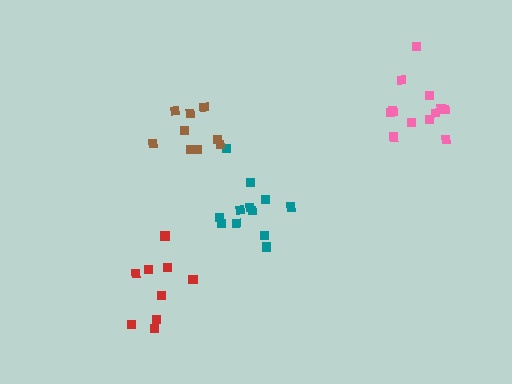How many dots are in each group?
Group 1: 12 dots, Group 2: 9 dots, Group 3: 9 dots, Group 4: 12 dots (42 total).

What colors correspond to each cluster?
The clusters are colored: teal, red, brown, pink.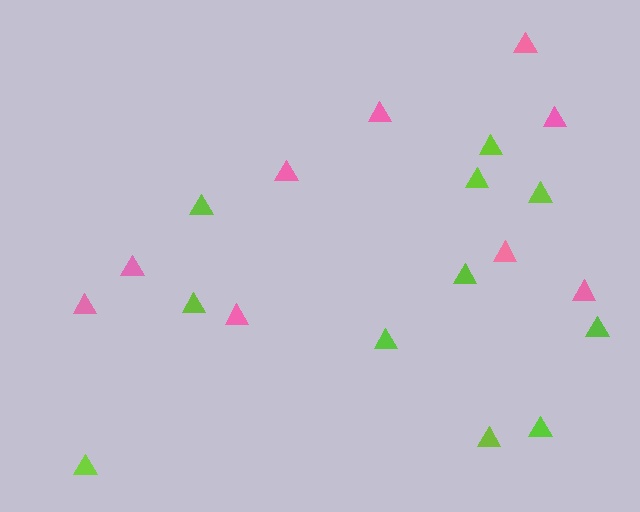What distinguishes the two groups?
There are 2 groups: one group of lime triangles (11) and one group of pink triangles (9).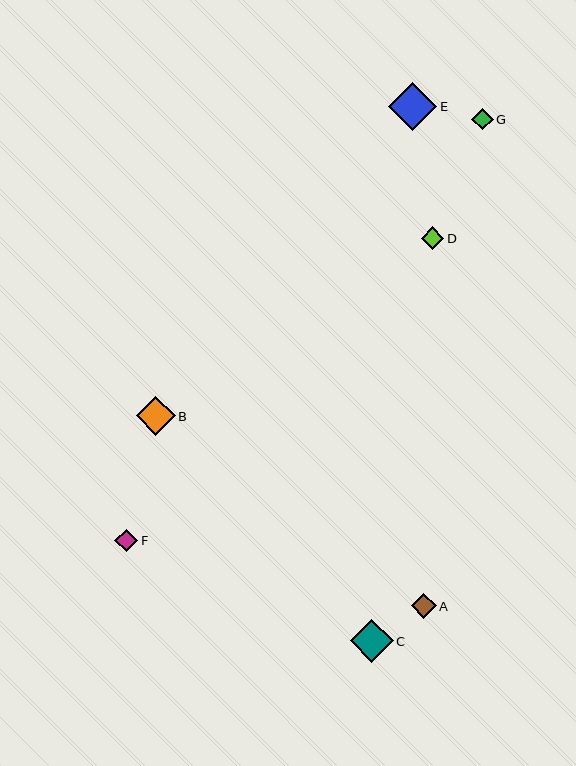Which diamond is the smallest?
Diamond G is the smallest with a size of approximately 21 pixels.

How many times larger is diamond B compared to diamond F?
Diamond B is approximately 1.7 times the size of diamond F.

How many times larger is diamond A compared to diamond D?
Diamond A is approximately 1.1 times the size of diamond D.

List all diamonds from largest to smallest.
From largest to smallest: E, C, B, A, F, D, G.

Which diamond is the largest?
Diamond E is the largest with a size of approximately 48 pixels.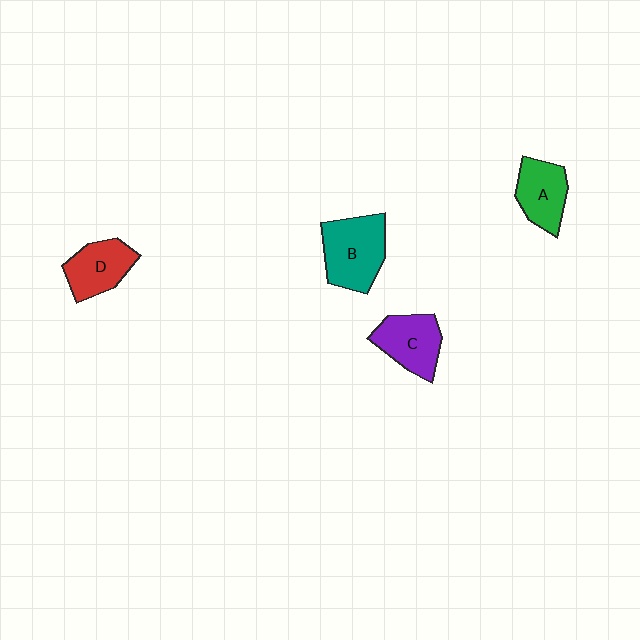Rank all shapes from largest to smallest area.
From largest to smallest: B (teal), C (purple), D (red), A (green).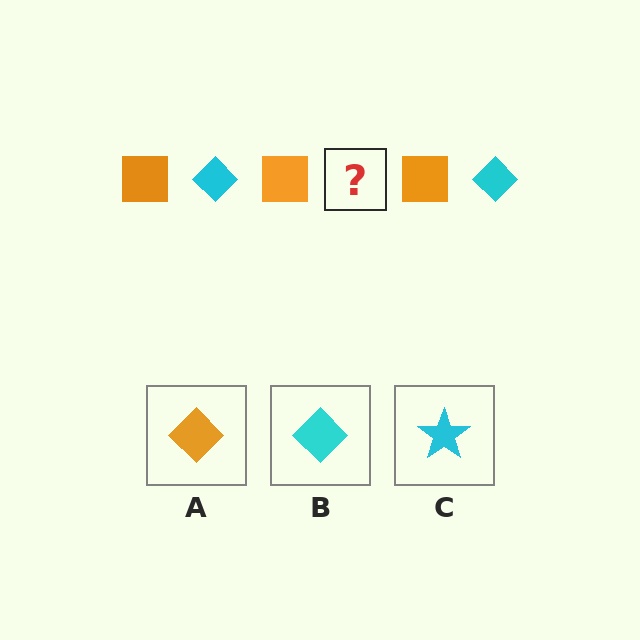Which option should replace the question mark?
Option B.